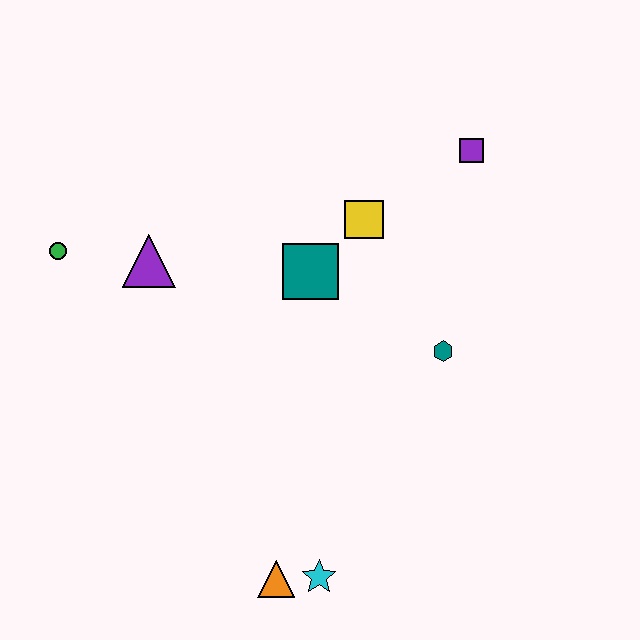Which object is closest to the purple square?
The yellow square is closest to the purple square.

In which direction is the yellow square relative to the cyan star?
The yellow square is above the cyan star.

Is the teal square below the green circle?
Yes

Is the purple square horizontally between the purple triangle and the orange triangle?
No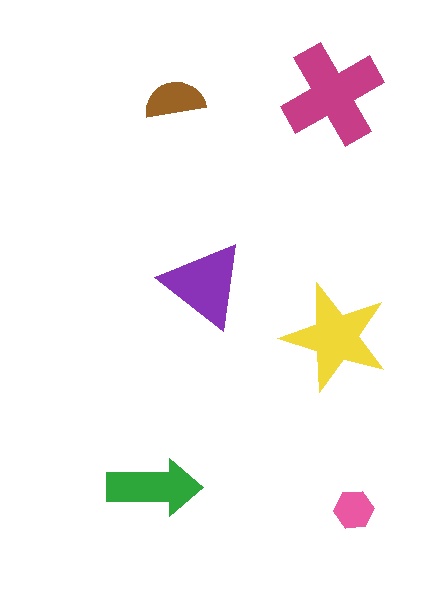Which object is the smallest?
The pink hexagon.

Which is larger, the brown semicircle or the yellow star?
The yellow star.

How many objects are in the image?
There are 6 objects in the image.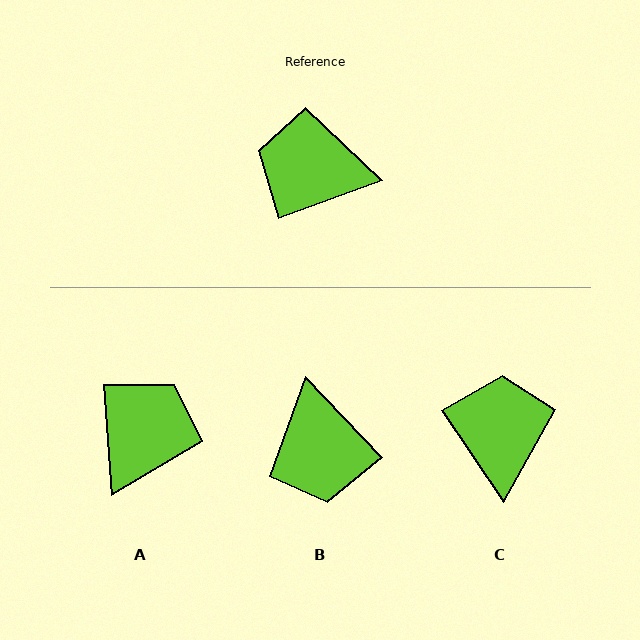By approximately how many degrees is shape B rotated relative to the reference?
Approximately 114 degrees counter-clockwise.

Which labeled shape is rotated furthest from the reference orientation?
B, about 114 degrees away.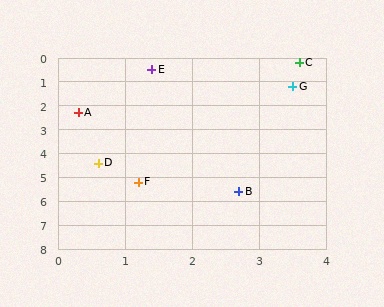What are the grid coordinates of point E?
Point E is at approximately (1.4, 0.5).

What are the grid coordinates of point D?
Point D is at approximately (0.6, 4.4).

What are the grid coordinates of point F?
Point F is at approximately (1.2, 5.2).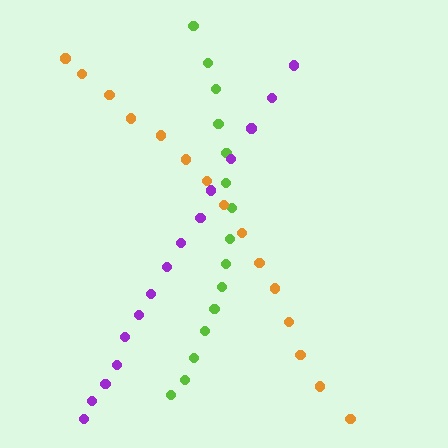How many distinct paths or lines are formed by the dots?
There are 3 distinct paths.